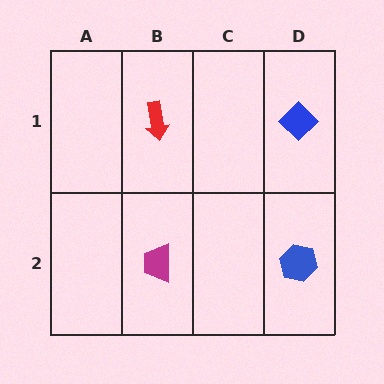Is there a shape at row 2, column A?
No, that cell is empty.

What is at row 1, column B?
A red arrow.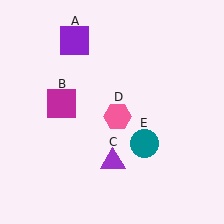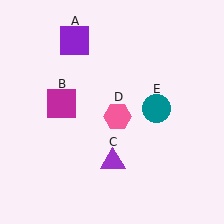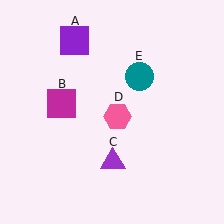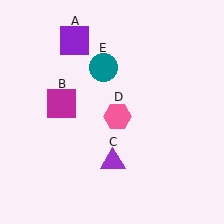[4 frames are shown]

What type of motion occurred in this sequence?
The teal circle (object E) rotated counterclockwise around the center of the scene.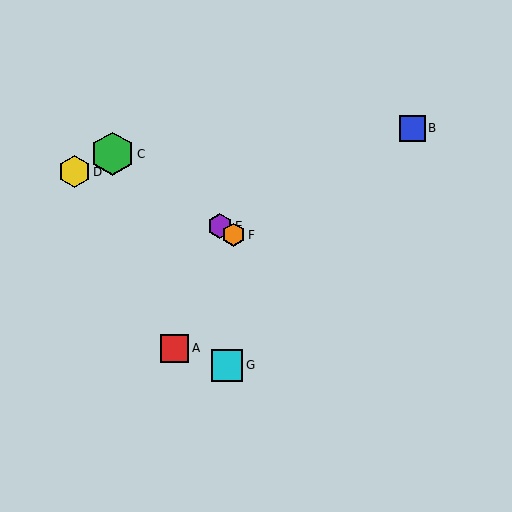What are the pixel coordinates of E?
Object E is at (220, 226).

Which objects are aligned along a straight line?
Objects C, E, F are aligned along a straight line.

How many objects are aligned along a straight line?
3 objects (C, E, F) are aligned along a straight line.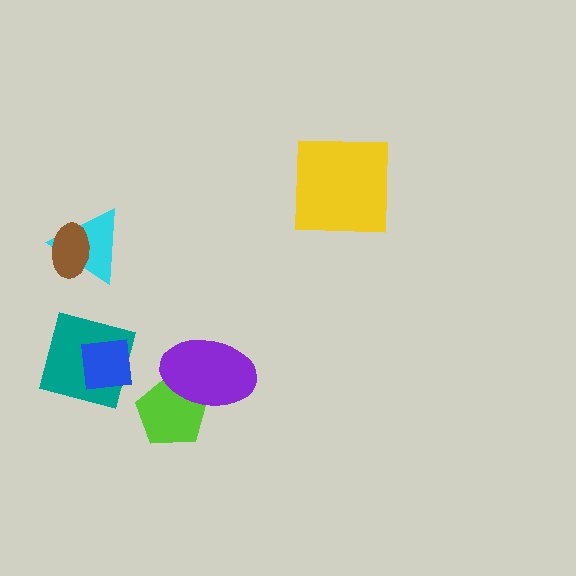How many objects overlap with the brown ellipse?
1 object overlaps with the brown ellipse.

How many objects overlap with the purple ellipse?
1 object overlaps with the purple ellipse.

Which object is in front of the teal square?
The blue square is in front of the teal square.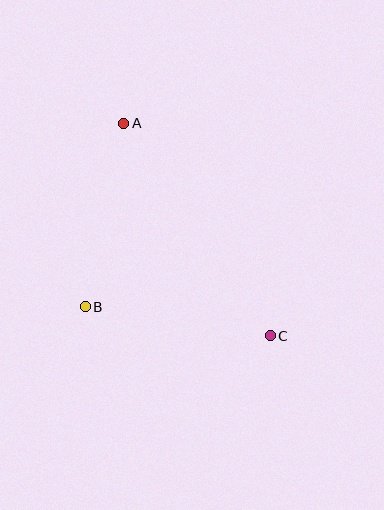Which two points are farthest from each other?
Points A and C are farthest from each other.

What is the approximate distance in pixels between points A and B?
The distance between A and B is approximately 187 pixels.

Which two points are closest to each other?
Points B and C are closest to each other.